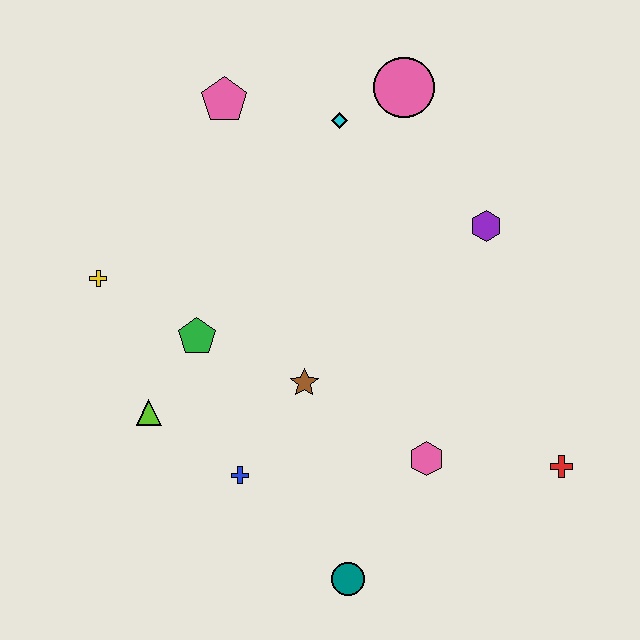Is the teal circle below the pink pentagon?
Yes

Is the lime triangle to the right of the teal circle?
No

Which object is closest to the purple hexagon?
The pink circle is closest to the purple hexagon.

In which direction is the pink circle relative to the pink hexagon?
The pink circle is above the pink hexagon.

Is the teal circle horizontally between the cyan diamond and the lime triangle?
No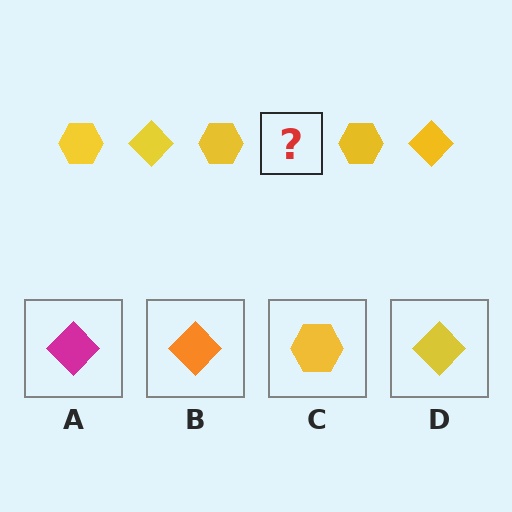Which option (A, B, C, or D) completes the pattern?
D.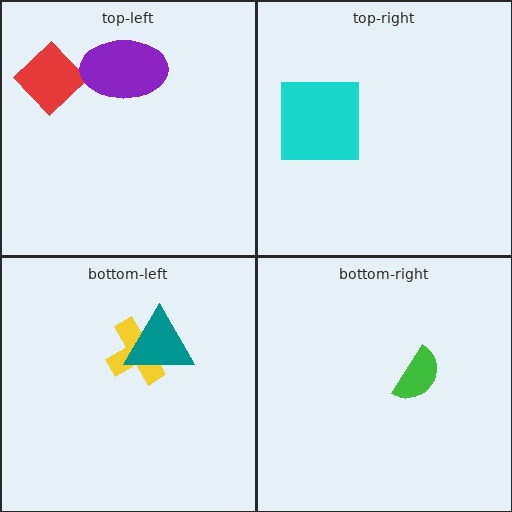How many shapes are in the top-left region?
2.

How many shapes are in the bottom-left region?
2.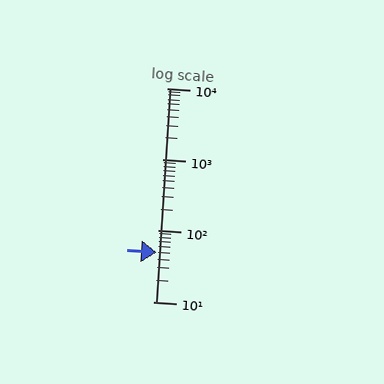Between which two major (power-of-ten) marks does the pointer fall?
The pointer is between 10 and 100.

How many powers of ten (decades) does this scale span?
The scale spans 3 decades, from 10 to 10000.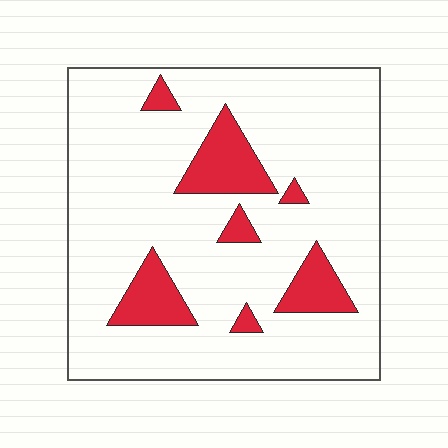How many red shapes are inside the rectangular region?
7.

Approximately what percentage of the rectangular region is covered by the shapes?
Approximately 15%.